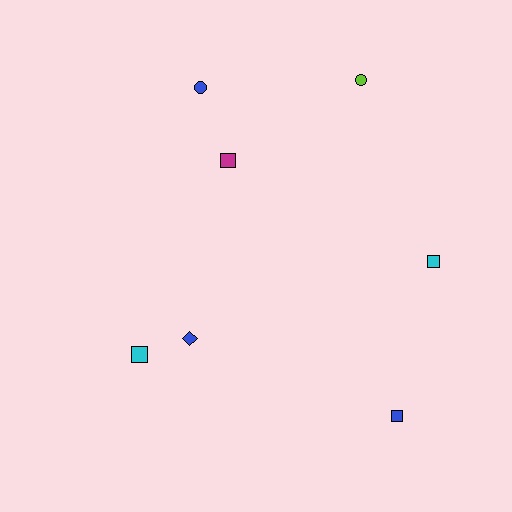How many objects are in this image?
There are 7 objects.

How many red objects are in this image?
There are no red objects.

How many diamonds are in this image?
There is 1 diamond.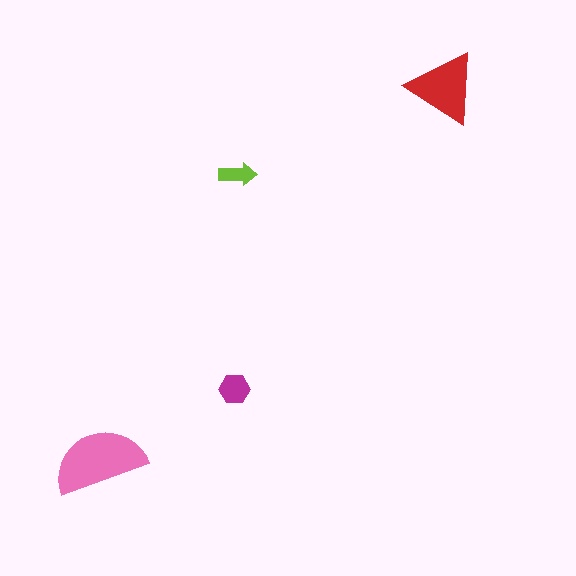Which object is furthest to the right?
The red triangle is rightmost.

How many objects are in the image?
There are 4 objects in the image.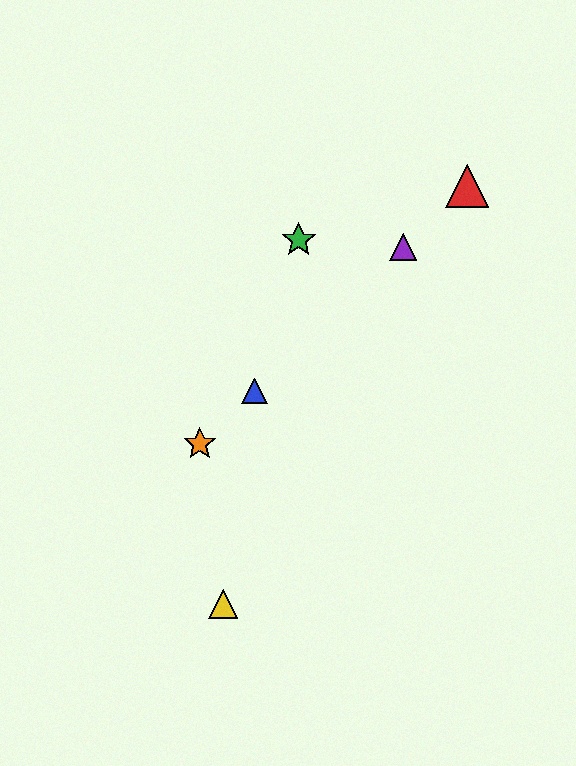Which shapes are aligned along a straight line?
The red triangle, the blue triangle, the purple triangle, the orange star are aligned along a straight line.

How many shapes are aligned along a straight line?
4 shapes (the red triangle, the blue triangle, the purple triangle, the orange star) are aligned along a straight line.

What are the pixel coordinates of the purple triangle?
The purple triangle is at (403, 247).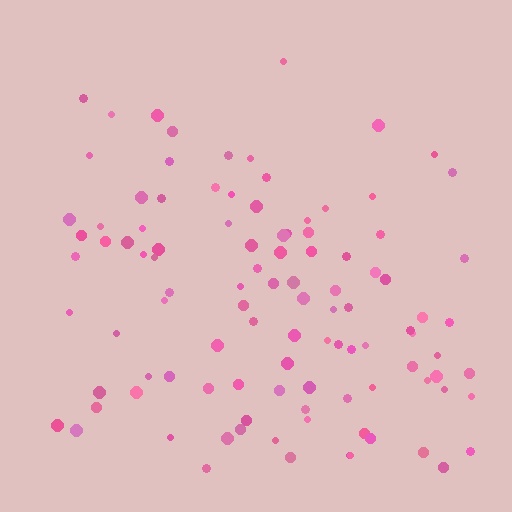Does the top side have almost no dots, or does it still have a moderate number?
Still a moderate number, just noticeably fewer than the bottom.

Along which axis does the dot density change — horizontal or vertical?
Vertical.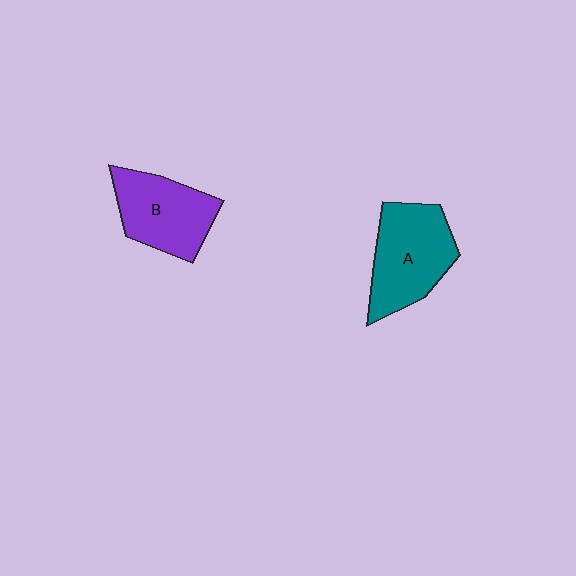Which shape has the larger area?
Shape A (teal).